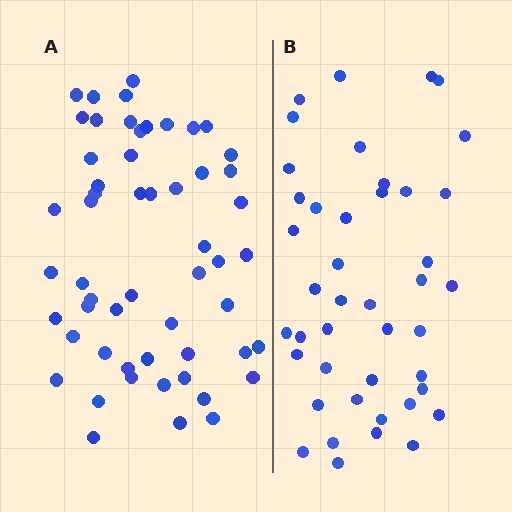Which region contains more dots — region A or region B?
Region A (the left region) has more dots.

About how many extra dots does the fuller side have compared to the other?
Region A has roughly 12 or so more dots than region B.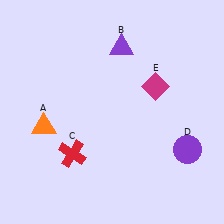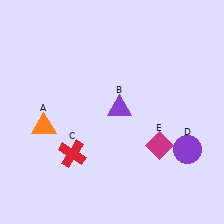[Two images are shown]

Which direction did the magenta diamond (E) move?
The magenta diamond (E) moved down.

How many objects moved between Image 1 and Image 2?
2 objects moved between the two images.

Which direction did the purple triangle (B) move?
The purple triangle (B) moved down.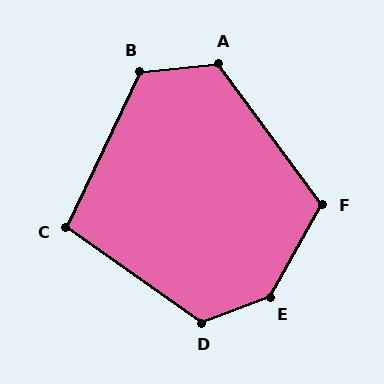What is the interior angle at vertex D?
Approximately 124 degrees (obtuse).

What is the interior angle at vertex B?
Approximately 121 degrees (obtuse).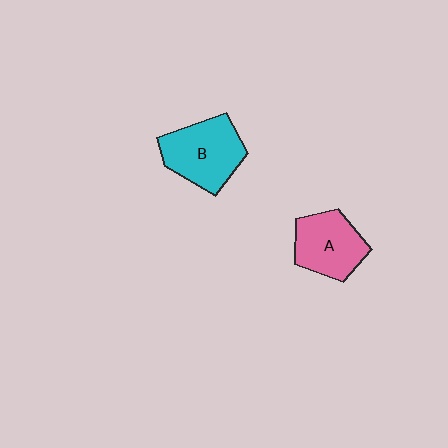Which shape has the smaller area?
Shape A (pink).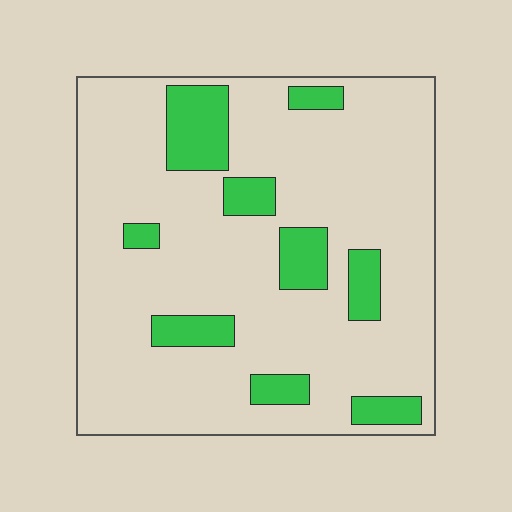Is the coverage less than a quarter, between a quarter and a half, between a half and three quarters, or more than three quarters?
Less than a quarter.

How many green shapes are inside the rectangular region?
9.